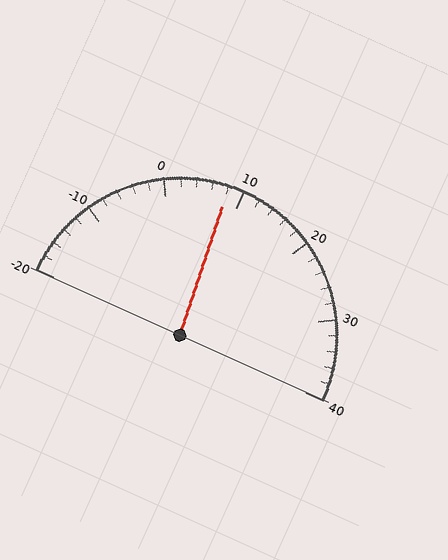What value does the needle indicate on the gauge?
The needle indicates approximately 8.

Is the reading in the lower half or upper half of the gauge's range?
The reading is in the lower half of the range (-20 to 40).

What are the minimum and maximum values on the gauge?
The gauge ranges from -20 to 40.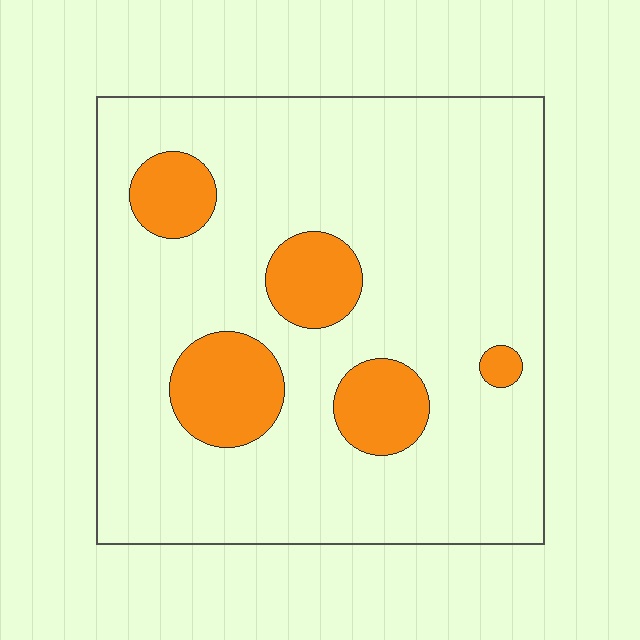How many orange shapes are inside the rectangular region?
5.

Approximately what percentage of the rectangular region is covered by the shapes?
Approximately 15%.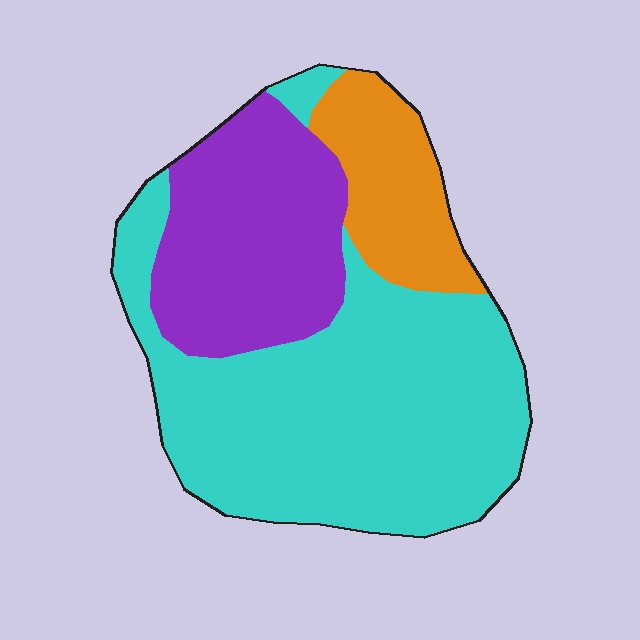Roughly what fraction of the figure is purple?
Purple takes up between a sixth and a third of the figure.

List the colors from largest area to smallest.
From largest to smallest: cyan, purple, orange.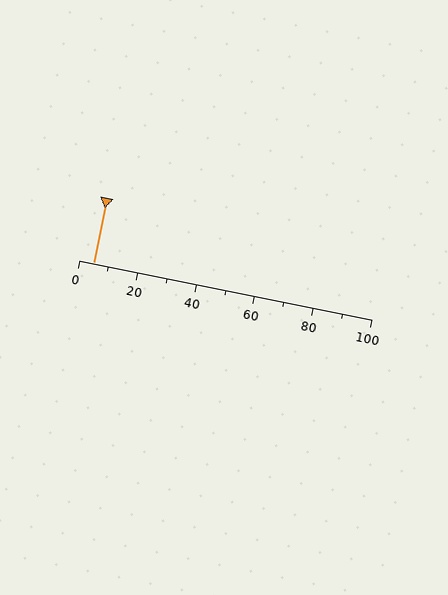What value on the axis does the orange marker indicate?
The marker indicates approximately 5.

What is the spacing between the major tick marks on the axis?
The major ticks are spaced 20 apart.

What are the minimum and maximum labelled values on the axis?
The axis runs from 0 to 100.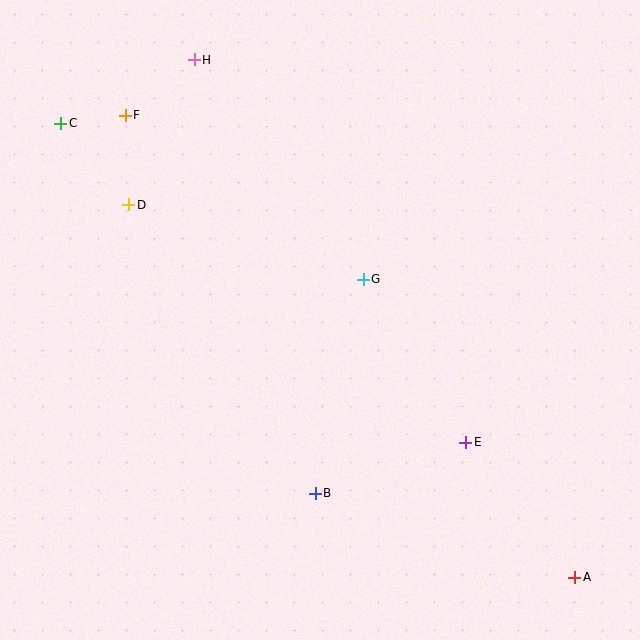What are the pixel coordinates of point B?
Point B is at (315, 493).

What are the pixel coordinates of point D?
Point D is at (129, 205).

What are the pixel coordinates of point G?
Point G is at (363, 279).